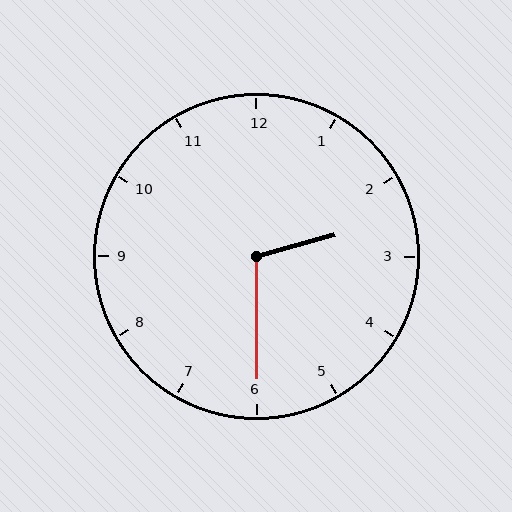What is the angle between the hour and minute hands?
Approximately 105 degrees.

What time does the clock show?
2:30.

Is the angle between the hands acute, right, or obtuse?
It is obtuse.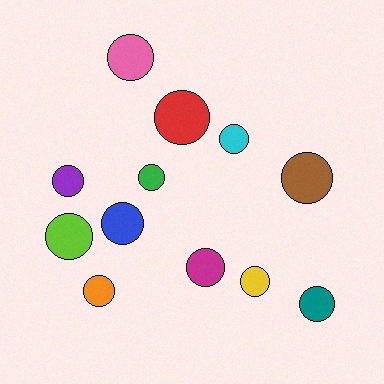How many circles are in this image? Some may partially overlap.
There are 12 circles.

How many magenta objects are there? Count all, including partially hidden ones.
There is 1 magenta object.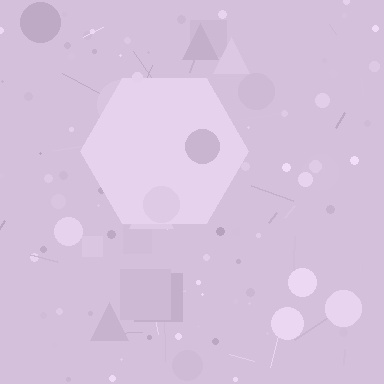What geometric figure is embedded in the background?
A hexagon is embedded in the background.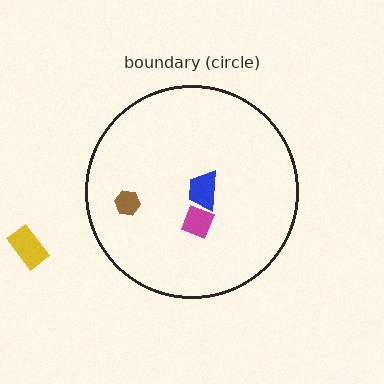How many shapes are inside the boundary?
3 inside, 1 outside.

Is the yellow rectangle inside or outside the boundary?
Outside.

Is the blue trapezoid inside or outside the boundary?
Inside.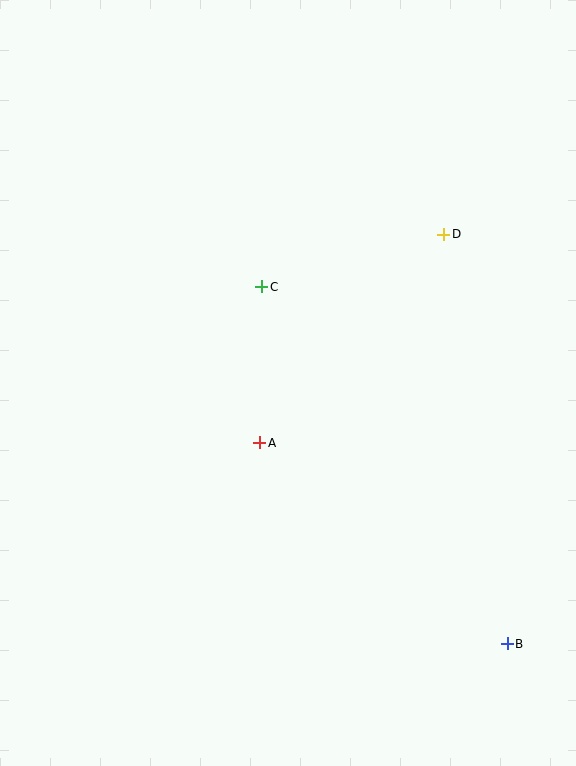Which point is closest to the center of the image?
Point A at (260, 443) is closest to the center.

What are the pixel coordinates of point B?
Point B is at (507, 644).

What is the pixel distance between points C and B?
The distance between C and B is 433 pixels.